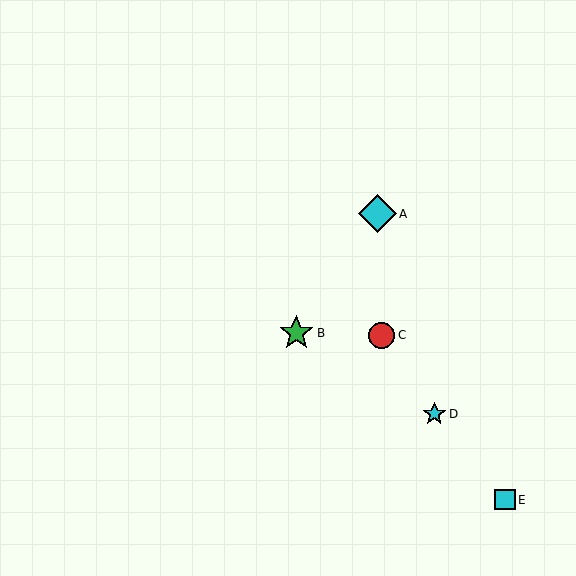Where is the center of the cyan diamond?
The center of the cyan diamond is at (377, 214).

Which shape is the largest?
The cyan diamond (labeled A) is the largest.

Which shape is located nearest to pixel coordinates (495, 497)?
The cyan square (labeled E) at (505, 500) is nearest to that location.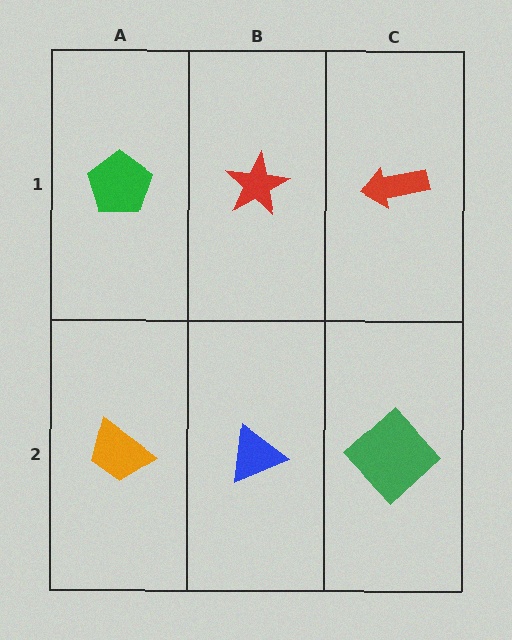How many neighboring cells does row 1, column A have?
2.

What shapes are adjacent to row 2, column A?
A green pentagon (row 1, column A), a blue triangle (row 2, column B).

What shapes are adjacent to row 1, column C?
A green diamond (row 2, column C), a red star (row 1, column B).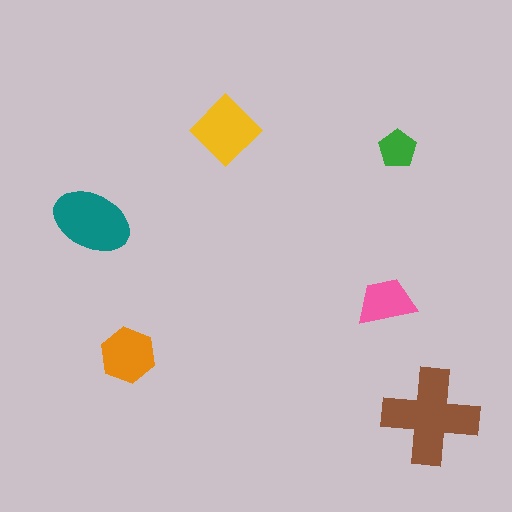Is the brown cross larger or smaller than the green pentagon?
Larger.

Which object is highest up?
The yellow diamond is topmost.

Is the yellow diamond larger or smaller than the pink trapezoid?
Larger.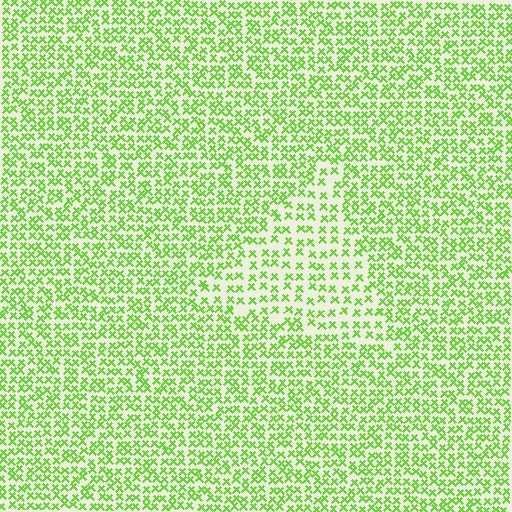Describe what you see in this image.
The image contains small lime elements arranged at two different densities. A triangle-shaped region is visible where the elements are less densely packed than the surrounding area.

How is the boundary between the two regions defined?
The boundary is defined by a change in element density (approximately 1.7x ratio). All elements are the same color, size, and shape.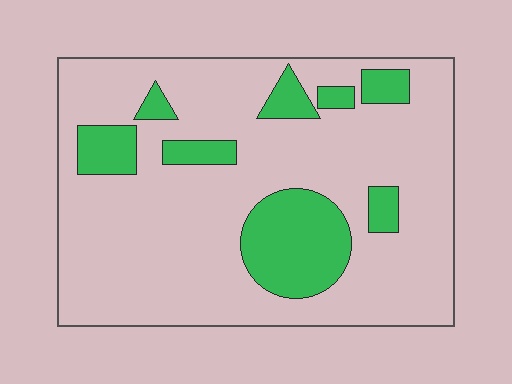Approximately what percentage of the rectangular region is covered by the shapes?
Approximately 20%.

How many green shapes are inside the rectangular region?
8.